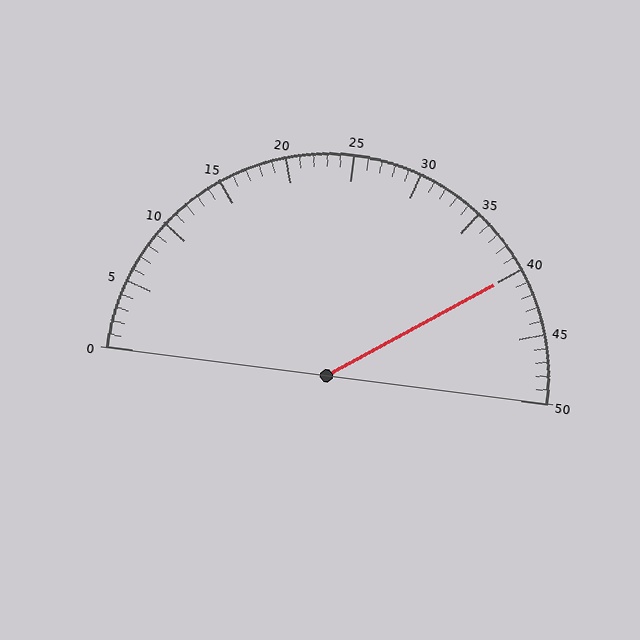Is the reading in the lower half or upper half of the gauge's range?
The reading is in the upper half of the range (0 to 50).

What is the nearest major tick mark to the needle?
The nearest major tick mark is 40.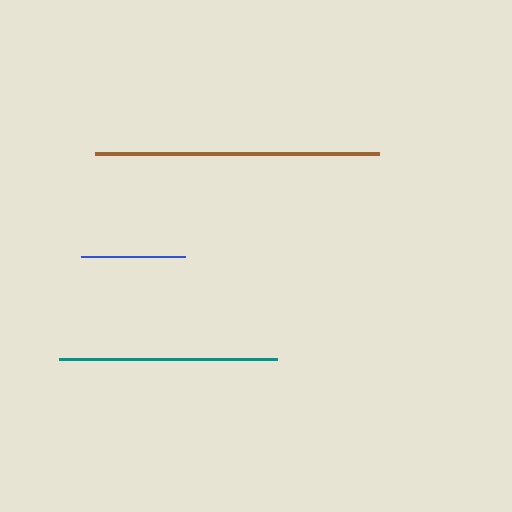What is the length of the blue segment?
The blue segment is approximately 104 pixels long.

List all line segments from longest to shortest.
From longest to shortest: brown, teal, blue.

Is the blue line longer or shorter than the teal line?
The teal line is longer than the blue line.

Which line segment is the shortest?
The blue line is the shortest at approximately 104 pixels.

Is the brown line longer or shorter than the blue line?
The brown line is longer than the blue line.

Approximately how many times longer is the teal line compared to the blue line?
The teal line is approximately 2.1 times the length of the blue line.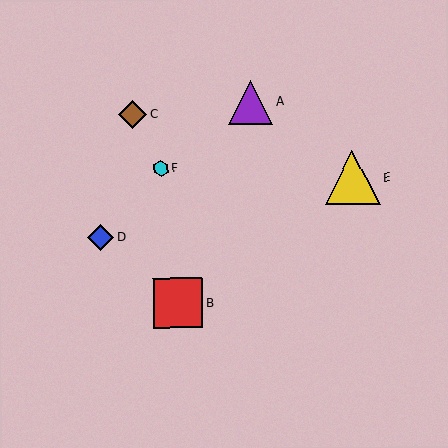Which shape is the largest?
The yellow triangle (labeled E) is the largest.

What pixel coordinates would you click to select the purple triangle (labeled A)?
Click at (251, 102) to select the purple triangle A.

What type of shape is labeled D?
Shape D is a blue diamond.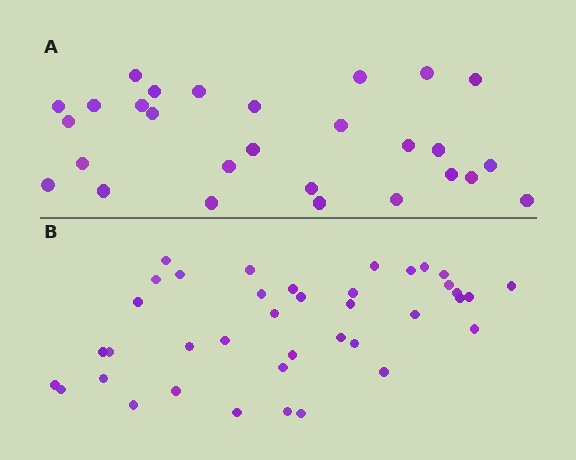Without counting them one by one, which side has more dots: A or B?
Region B (the bottom region) has more dots.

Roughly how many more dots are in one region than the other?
Region B has roughly 12 or so more dots than region A.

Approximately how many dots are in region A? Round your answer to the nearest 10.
About 30 dots. (The exact count is 28, which rounds to 30.)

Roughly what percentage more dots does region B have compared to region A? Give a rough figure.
About 40% more.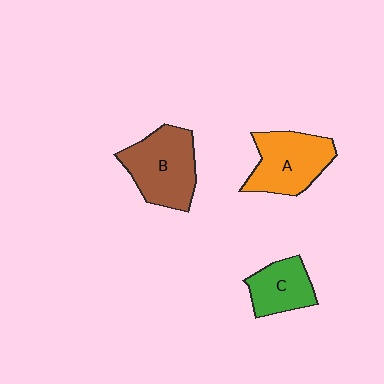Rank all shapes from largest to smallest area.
From largest to smallest: B (brown), A (orange), C (green).